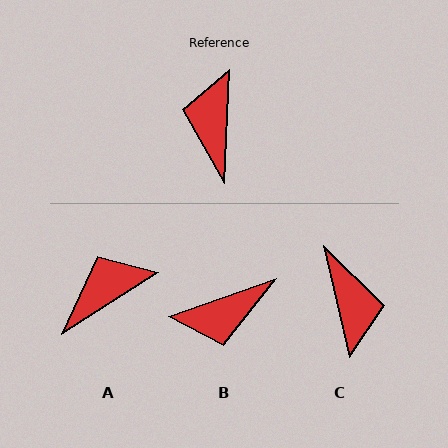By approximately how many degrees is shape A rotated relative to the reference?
Approximately 55 degrees clockwise.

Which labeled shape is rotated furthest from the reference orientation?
C, about 164 degrees away.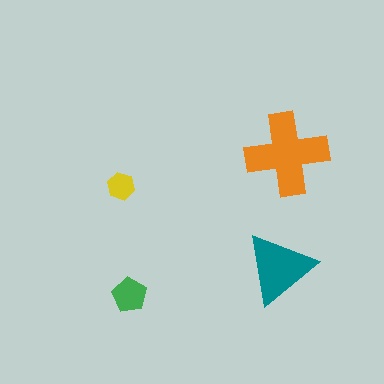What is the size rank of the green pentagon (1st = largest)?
3rd.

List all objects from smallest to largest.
The yellow hexagon, the green pentagon, the teal triangle, the orange cross.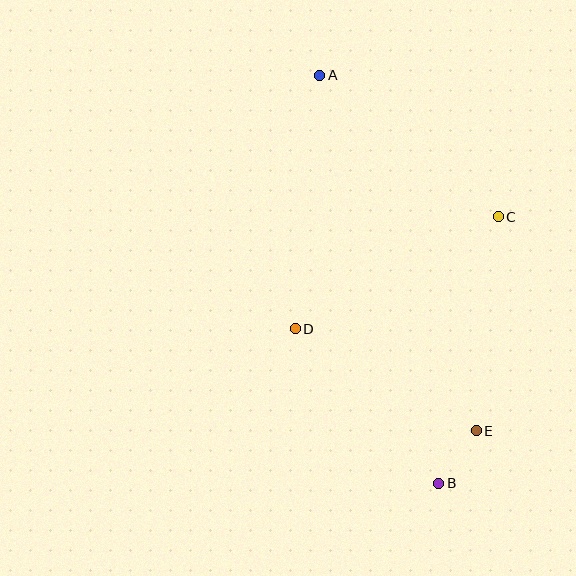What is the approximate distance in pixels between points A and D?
The distance between A and D is approximately 255 pixels.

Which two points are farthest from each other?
Points A and B are farthest from each other.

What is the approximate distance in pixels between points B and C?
The distance between B and C is approximately 273 pixels.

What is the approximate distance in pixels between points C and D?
The distance between C and D is approximately 232 pixels.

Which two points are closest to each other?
Points B and E are closest to each other.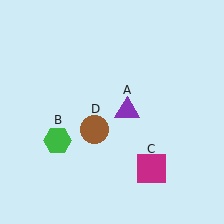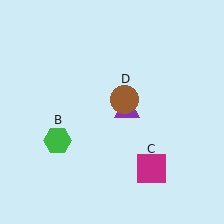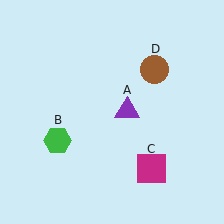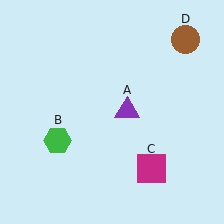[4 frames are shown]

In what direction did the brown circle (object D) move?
The brown circle (object D) moved up and to the right.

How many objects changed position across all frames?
1 object changed position: brown circle (object D).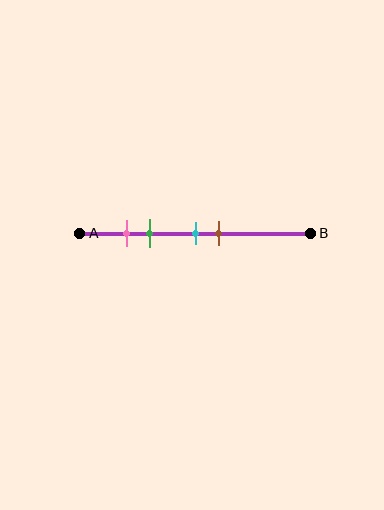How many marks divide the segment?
There are 4 marks dividing the segment.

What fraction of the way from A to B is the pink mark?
The pink mark is approximately 20% (0.2) of the way from A to B.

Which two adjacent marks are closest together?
The pink and green marks are the closest adjacent pair.